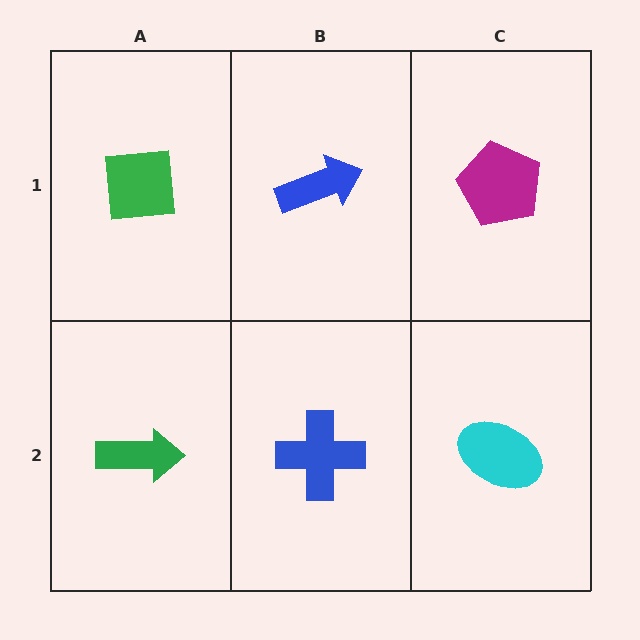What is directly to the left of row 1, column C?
A blue arrow.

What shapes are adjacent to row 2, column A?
A green square (row 1, column A), a blue cross (row 2, column B).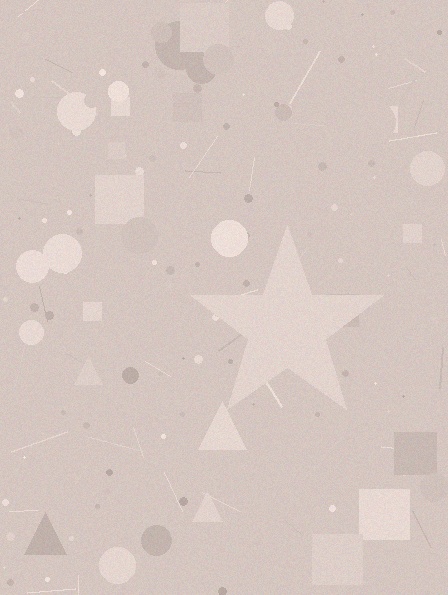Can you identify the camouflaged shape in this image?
The camouflaged shape is a star.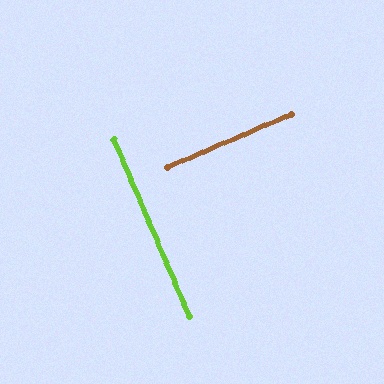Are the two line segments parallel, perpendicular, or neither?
Perpendicular — they meet at approximately 90°.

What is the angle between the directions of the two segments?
Approximately 90 degrees.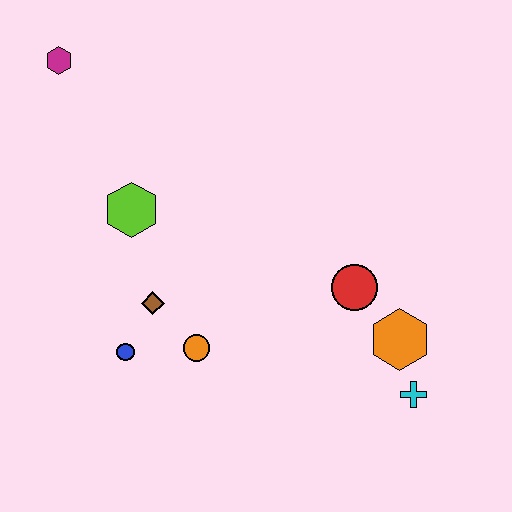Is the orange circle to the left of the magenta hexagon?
No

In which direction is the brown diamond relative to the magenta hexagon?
The brown diamond is below the magenta hexagon.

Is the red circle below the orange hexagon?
No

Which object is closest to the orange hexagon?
The cyan cross is closest to the orange hexagon.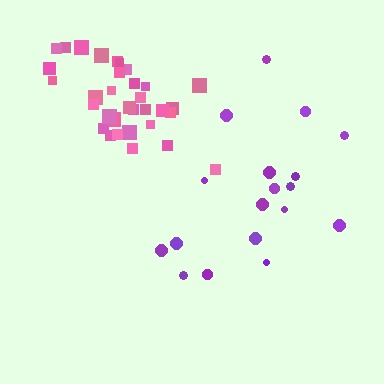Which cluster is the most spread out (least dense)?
Purple.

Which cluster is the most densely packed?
Pink.